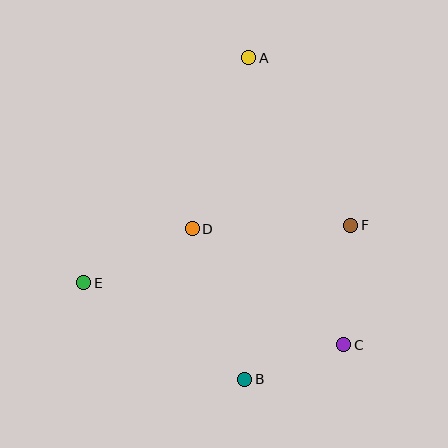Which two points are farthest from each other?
Points A and B are farthest from each other.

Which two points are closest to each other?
Points B and C are closest to each other.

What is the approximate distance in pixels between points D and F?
The distance between D and F is approximately 158 pixels.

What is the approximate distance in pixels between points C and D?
The distance between C and D is approximately 191 pixels.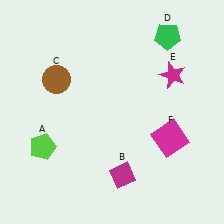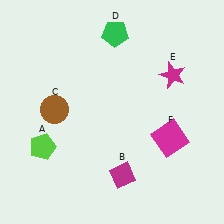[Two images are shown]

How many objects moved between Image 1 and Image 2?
2 objects moved between the two images.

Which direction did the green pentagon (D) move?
The green pentagon (D) moved left.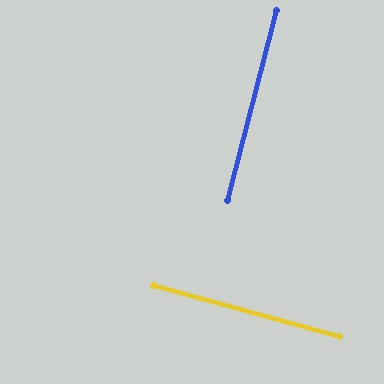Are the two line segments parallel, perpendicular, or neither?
Perpendicular — they meet at approximately 89°.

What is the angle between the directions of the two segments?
Approximately 89 degrees.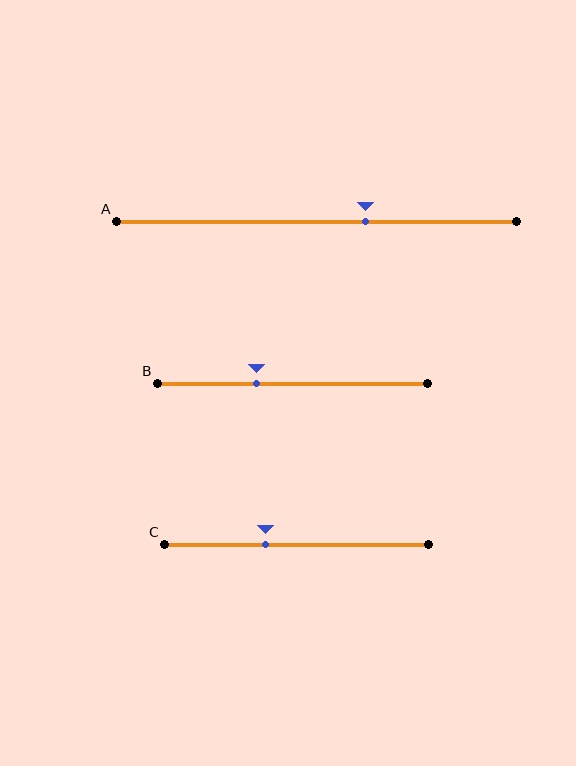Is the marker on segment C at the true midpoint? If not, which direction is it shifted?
No, the marker on segment C is shifted to the left by about 12% of the segment length.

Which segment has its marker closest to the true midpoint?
Segment C has its marker closest to the true midpoint.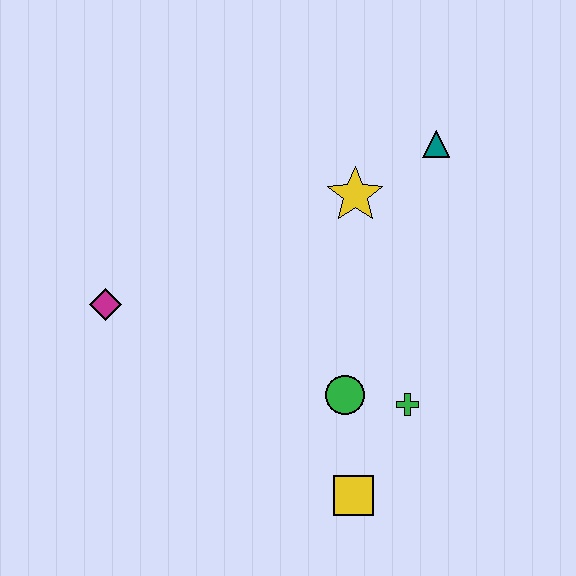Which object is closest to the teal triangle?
The yellow star is closest to the teal triangle.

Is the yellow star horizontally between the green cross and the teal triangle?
No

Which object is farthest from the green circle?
The teal triangle is farthest from the green circle.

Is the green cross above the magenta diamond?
No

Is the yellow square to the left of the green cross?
Yes